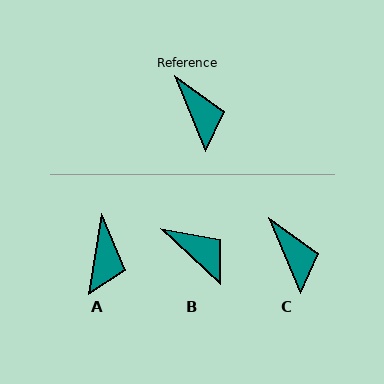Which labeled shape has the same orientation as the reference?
C.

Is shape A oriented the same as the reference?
No, it is off by about 32 degrees.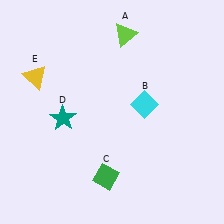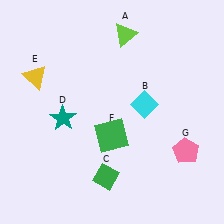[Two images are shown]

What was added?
A green square (F), a pink pentagon (G) were added in Image 2.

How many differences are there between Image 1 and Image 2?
There are 2 differences between the two images.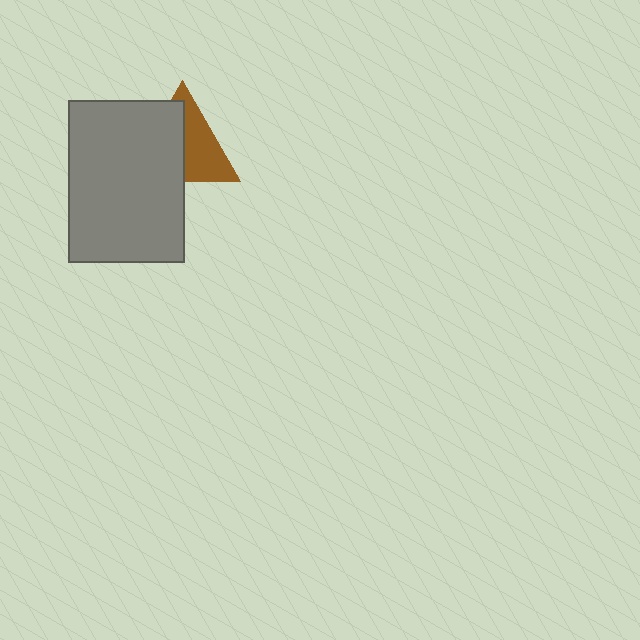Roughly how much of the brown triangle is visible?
About half of it is visible (roughly 48%).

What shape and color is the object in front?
The object in front is a gray rectangle.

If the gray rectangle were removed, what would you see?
You would see the complete brown triangle.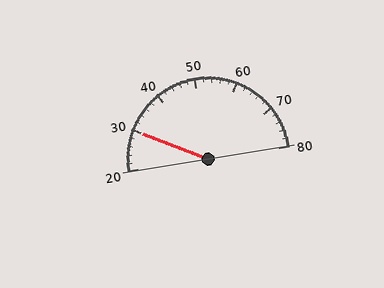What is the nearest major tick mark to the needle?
The nearest major tick mark is 30.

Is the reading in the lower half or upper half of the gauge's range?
The reading is in the lower half of the range (20 to 80).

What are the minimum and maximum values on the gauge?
The gauge ranges from 20 to 80.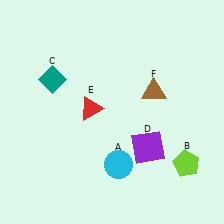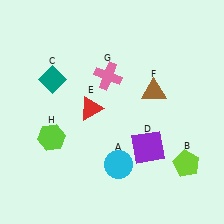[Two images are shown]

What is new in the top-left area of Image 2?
A pink cross (G) was added in the top-left area of Image 2.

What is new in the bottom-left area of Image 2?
A lime hexagon (H) was added in the bottom-left area of Image 2.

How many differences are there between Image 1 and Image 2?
There are 2 differences between the two images.